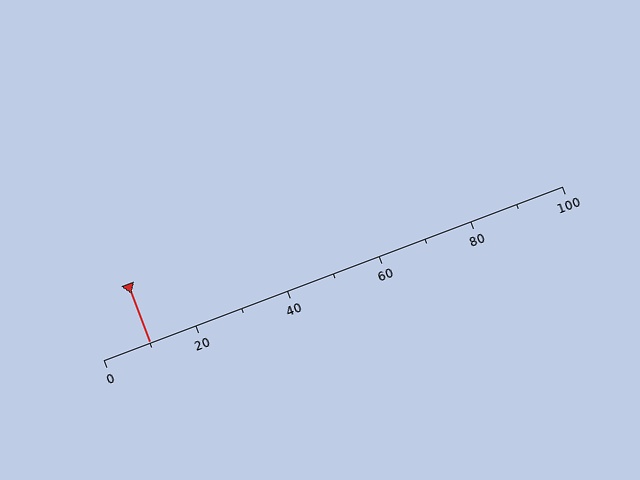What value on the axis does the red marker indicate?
The marker indicates approximately 10.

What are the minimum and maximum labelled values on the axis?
The axis runs from 0 to 100.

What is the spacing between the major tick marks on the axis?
The major ticks are spaced 20 apart.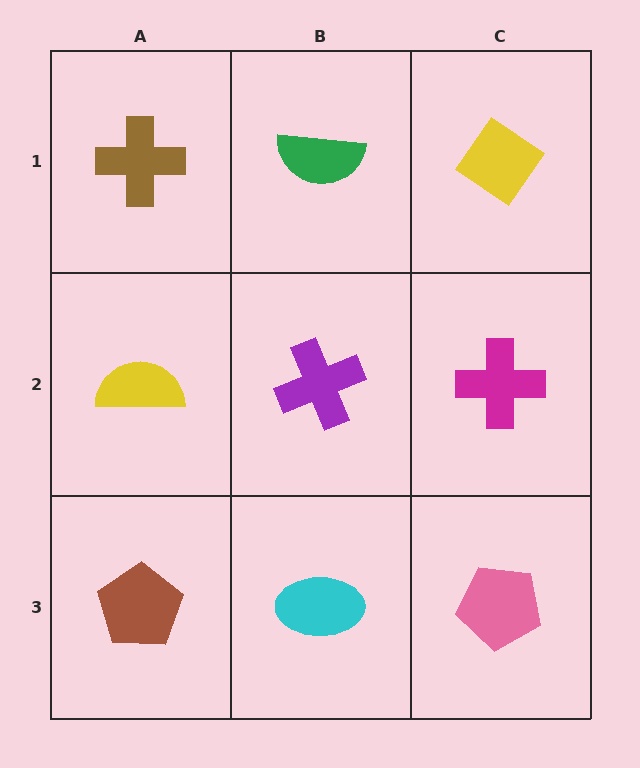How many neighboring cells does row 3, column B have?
3.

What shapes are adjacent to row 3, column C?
A magenta cross (row 2, column C), a cyan ellipse (row 3, column B).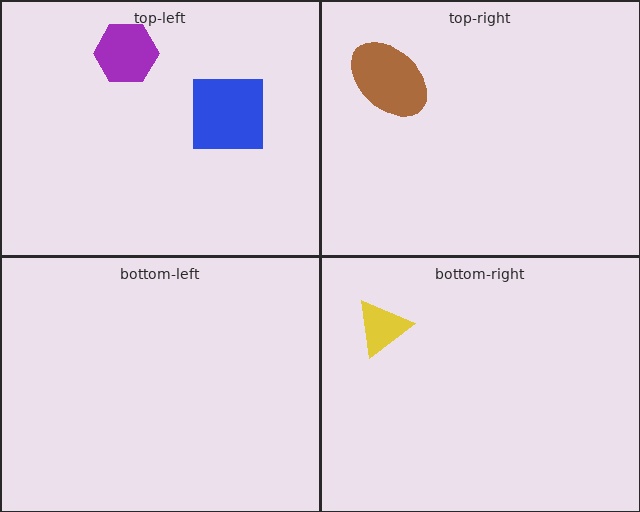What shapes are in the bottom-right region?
The yellow triangle.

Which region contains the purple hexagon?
The top-left region.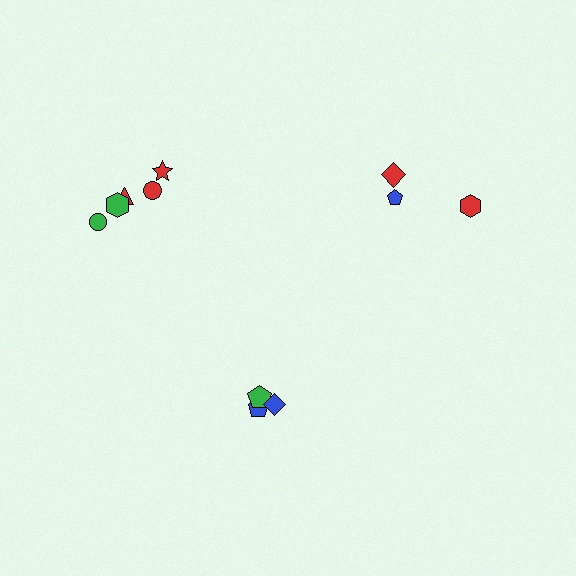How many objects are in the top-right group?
There are 3 objects.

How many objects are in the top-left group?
There are 5 objects.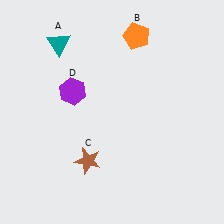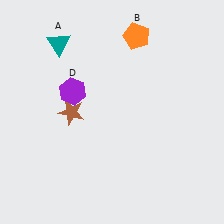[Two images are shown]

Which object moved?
The brown star (C) moved up.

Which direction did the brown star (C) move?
The brown star (C) moved up.